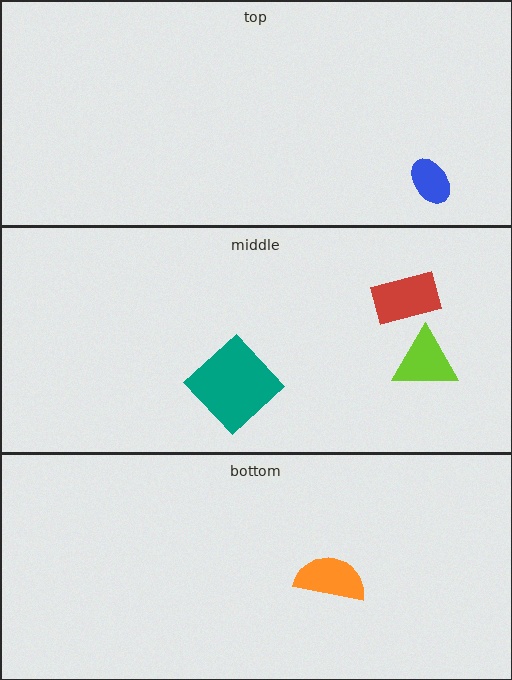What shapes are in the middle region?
The teal diamond, the lime triangle, the red rectangle.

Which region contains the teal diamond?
The middle region.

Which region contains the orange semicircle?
The bottom region.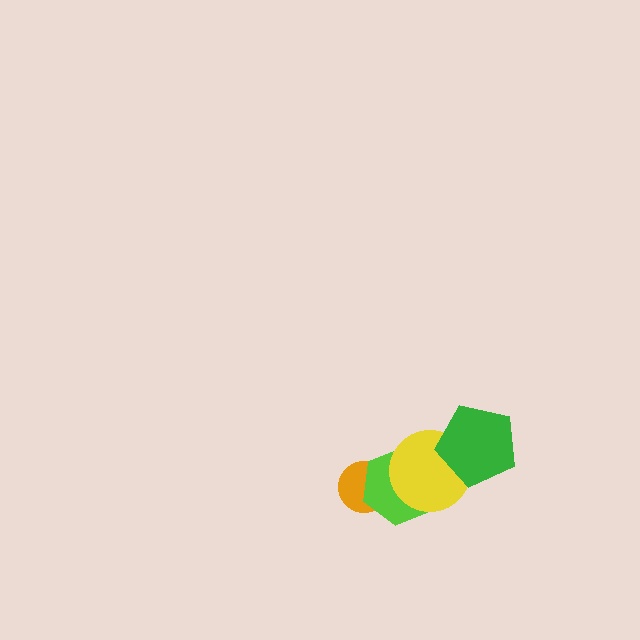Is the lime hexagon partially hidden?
Yes, it is partially covered by another shape.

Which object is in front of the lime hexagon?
The yellow circle is in front of the lime hexagon.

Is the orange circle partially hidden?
Yes, it is partially covered by another shape.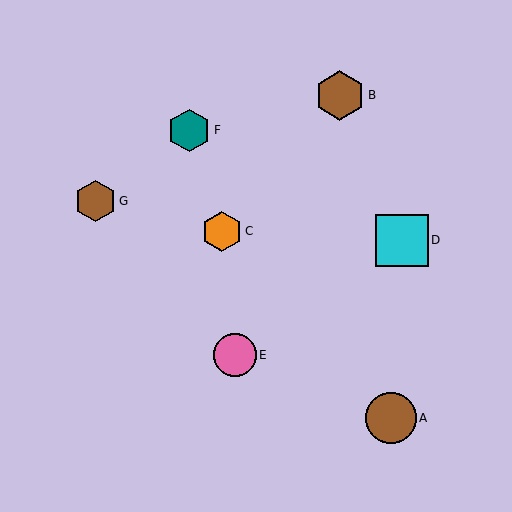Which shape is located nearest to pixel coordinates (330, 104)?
The brown hexagon (labeled B) at (340, 95) is nearest to that location.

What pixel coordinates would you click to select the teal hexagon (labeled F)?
Click at (189, 130) to select the teal hexagon F.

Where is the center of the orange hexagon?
The center of the orange hexagon is at (222, 231).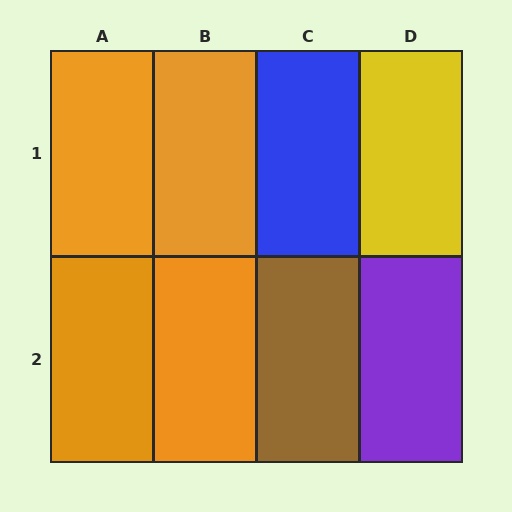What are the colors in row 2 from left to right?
Orange, orange, brown, purple.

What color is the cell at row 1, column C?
Blue.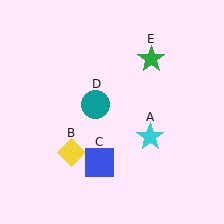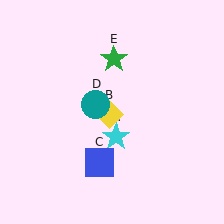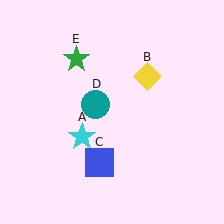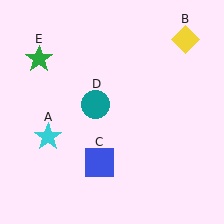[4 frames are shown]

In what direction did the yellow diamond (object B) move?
The yellow diamond (object B) moved up and to the right.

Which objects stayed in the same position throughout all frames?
Blue square (object C) and teal circle (object D) remained stationary.